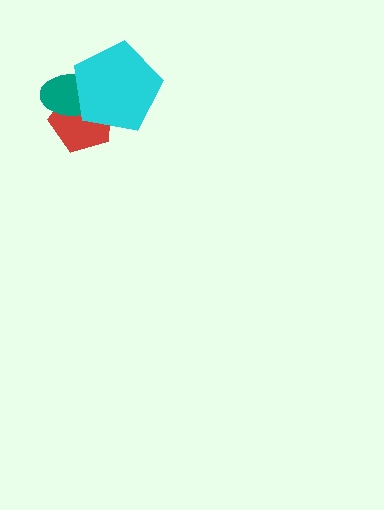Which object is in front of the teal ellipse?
The cyan pentagon is in front of the teal ellipse.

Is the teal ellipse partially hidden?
Yes, it is partially covered by another shape.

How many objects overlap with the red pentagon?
2 objects overlap with the red pentagon.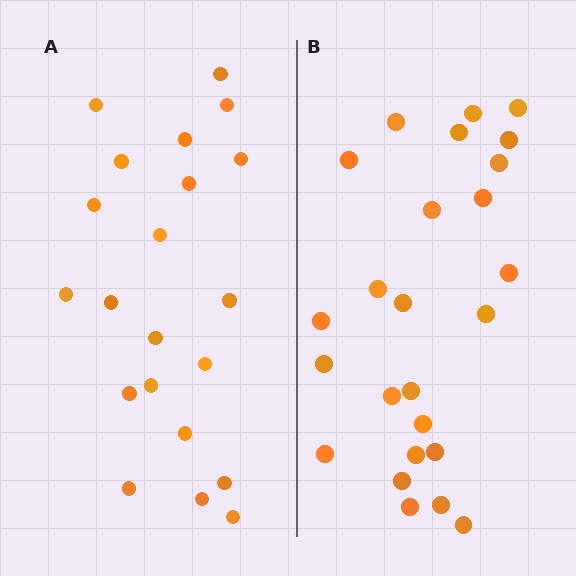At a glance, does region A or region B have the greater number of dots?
Region B (the right region) has more dots.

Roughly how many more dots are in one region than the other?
Region B has about 4 more dots than region A.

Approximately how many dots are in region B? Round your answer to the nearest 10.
About 20 dots. (The exact count is 25, which rounds to 20.)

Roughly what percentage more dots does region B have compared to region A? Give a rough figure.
About 20% more.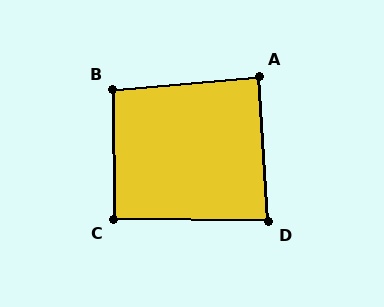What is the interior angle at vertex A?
Approximately 89 degrees (approximately right).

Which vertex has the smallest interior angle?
D, at approximately 86 degrees.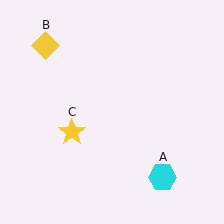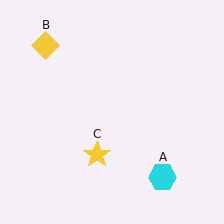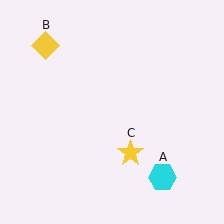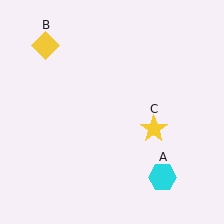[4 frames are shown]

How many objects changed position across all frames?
1 object changed position: yellow star (object C).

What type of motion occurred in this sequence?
The yellow star (object C) rotated counterclockwise around the center of the scene.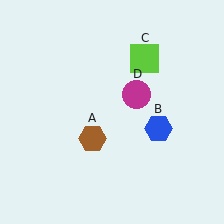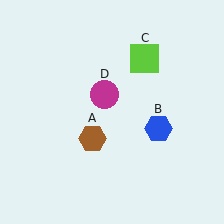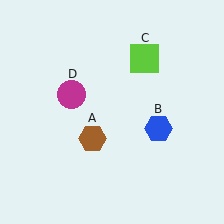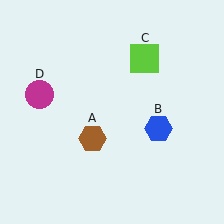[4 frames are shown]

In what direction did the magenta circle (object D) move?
The magenta circle (object D) moved left.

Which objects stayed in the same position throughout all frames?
Brown hexagon (object A) and blue hexagon (object B) and lime square (object C) remained stationary.